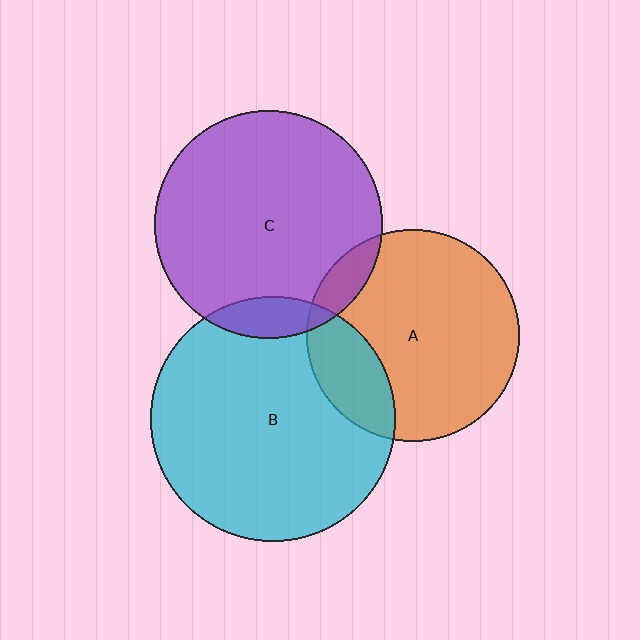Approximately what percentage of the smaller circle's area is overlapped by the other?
Approximately 10%.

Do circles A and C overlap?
Yes.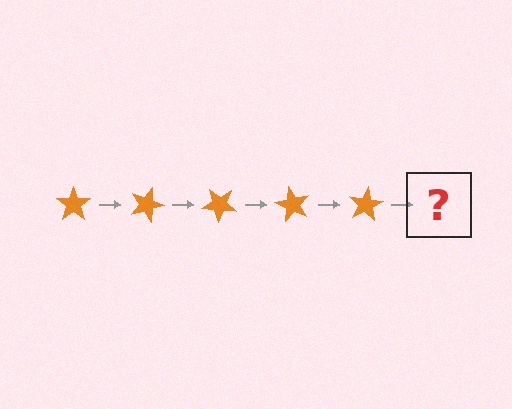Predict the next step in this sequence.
The next step is an orange star rotated 100 degrees.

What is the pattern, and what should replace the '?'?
The pattern is that the star rotates 20 degrees each step. The '?' should be an orange star rotated 100 degrees.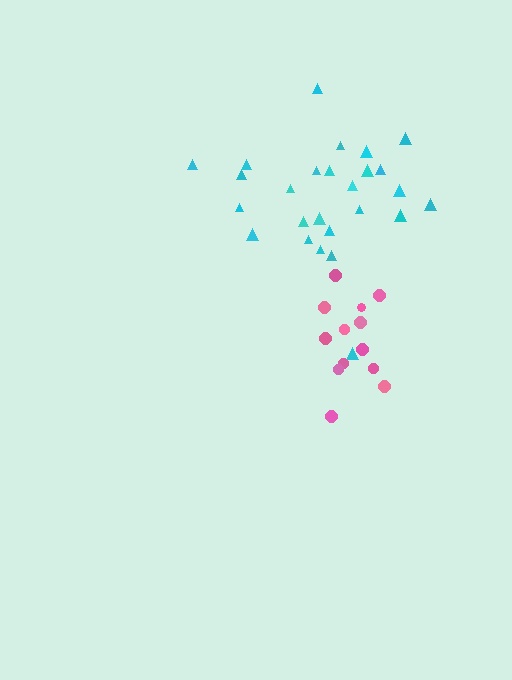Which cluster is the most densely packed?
Pink.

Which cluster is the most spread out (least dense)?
Cyan.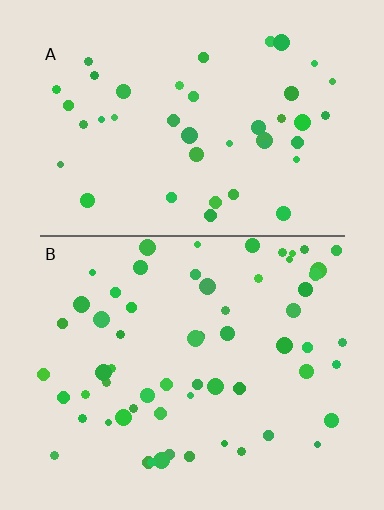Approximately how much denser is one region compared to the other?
Approximately 1.4× — region B over region A.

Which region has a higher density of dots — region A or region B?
B (the bottom).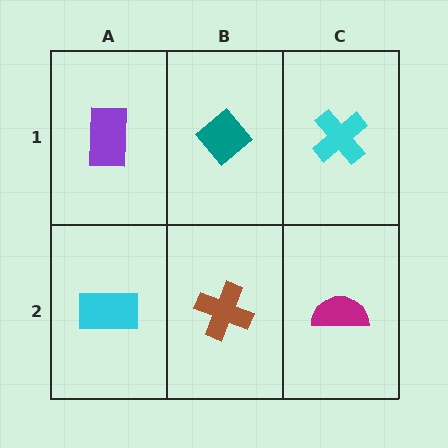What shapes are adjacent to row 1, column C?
A magenta semicircle (row 2, column C), a teal diamond (row 1, column B).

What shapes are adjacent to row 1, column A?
A cyan rectangle (row 2, column A), a teal diamond (row 1, column B).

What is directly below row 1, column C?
A magenta semicircle.